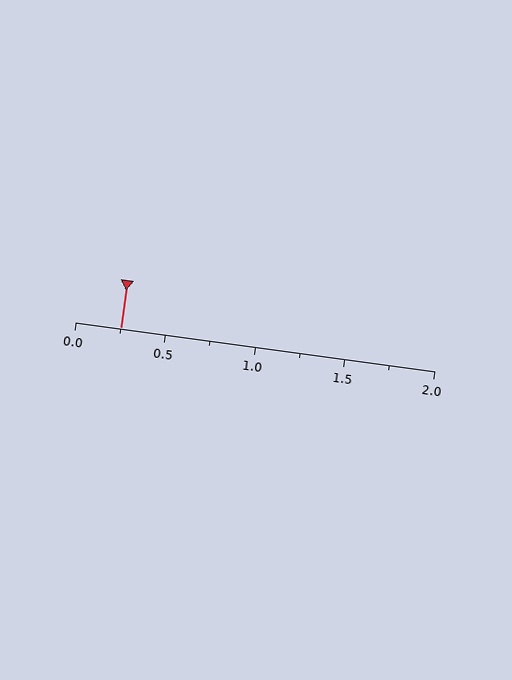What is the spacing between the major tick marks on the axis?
The major ticks are spaced 0.5 apart.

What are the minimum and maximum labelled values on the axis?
The axis runs from 0.0 to 2.0.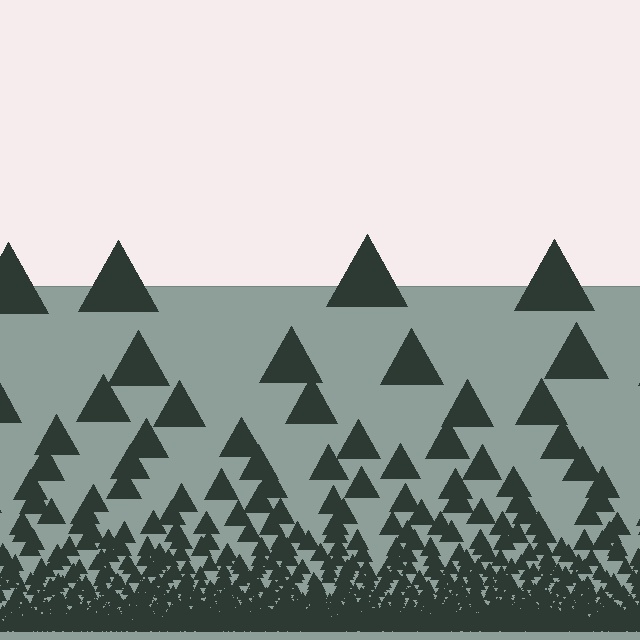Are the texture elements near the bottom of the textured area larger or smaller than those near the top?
Smaller. The gradient is inverted — elements near the bottom are smaller and denser.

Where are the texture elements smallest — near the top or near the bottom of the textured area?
Near the bottom.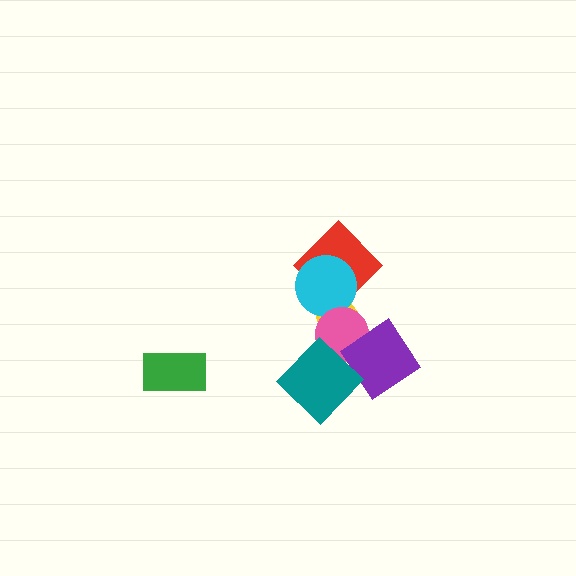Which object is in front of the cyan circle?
The pink circle is in front of the cyan circle.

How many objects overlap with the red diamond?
2 objects overlap with the red diamond.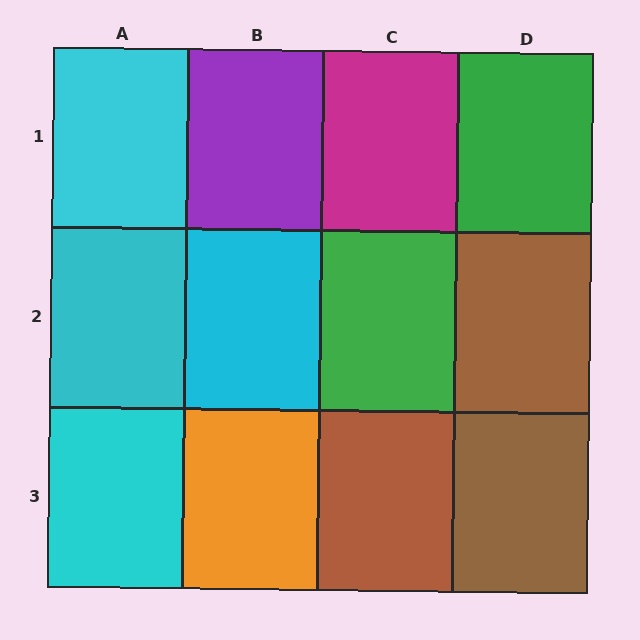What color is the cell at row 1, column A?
Cyan.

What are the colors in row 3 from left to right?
Cyan, orange, brown, brown.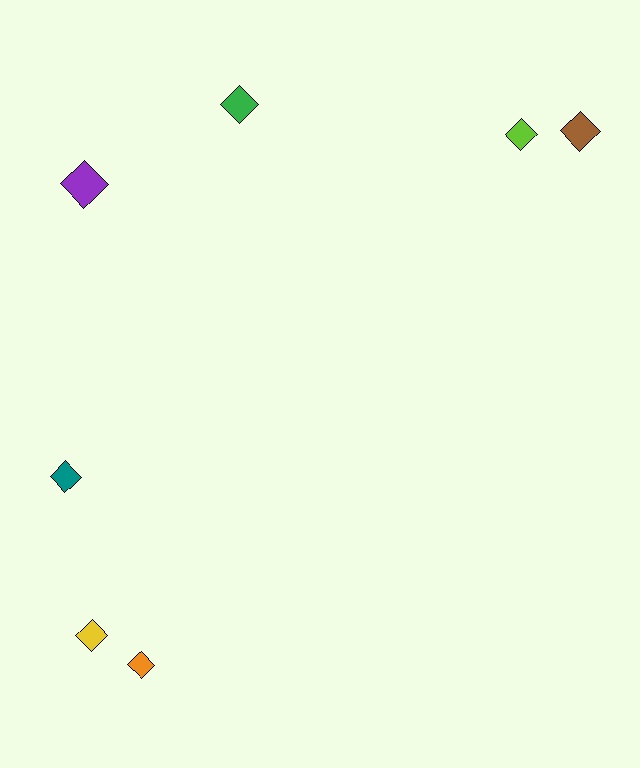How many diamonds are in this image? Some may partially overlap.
There are 7 diamonds.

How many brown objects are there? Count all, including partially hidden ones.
There is 1 brown object.